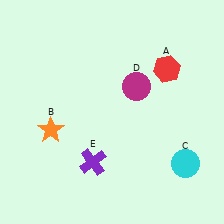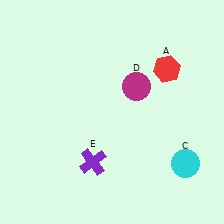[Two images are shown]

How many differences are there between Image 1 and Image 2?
There is 1 difference between the two images.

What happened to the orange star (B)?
The orange star (B) was removed in Image 2. It was in the bottom-left area of Image 1.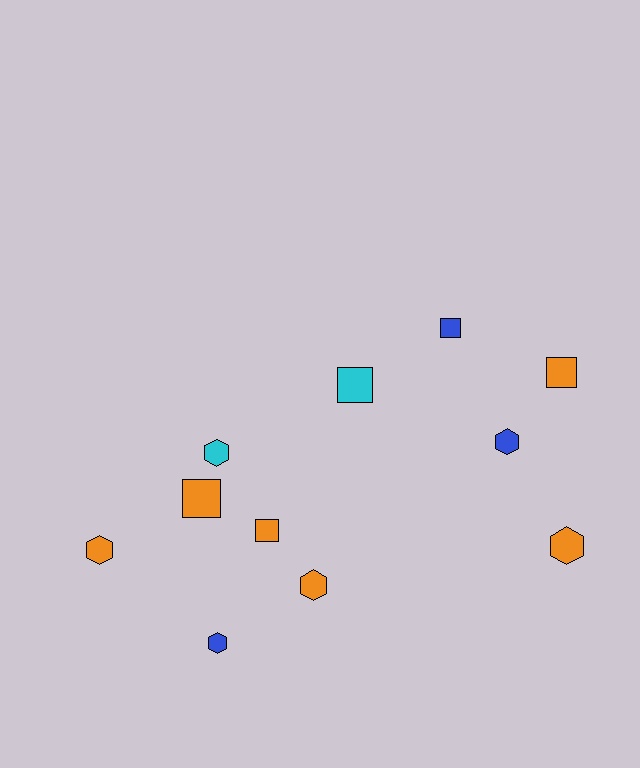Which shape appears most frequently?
Hexagon, with 6 objects.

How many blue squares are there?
There is 1 blue square.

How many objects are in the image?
There are 11 objects.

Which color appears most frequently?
Orange, with 6 objects.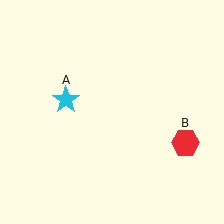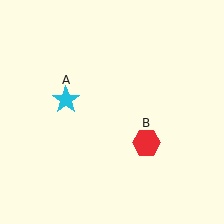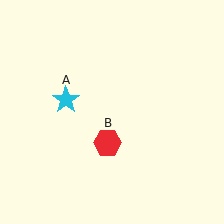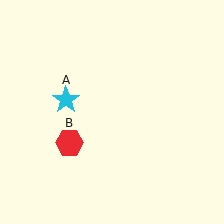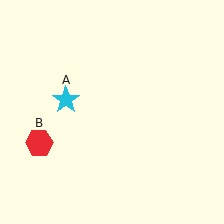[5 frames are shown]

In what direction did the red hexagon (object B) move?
The red hexagon (object B) moved left.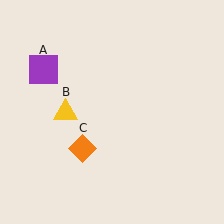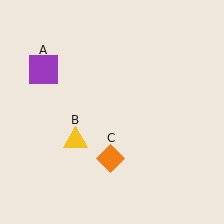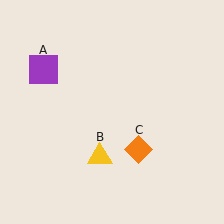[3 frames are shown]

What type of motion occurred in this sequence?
The yellow triangle (object B), orange diamond (object C) rotated counterclockwise around the center of the scene.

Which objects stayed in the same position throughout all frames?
Purple square (object A) remained stationary.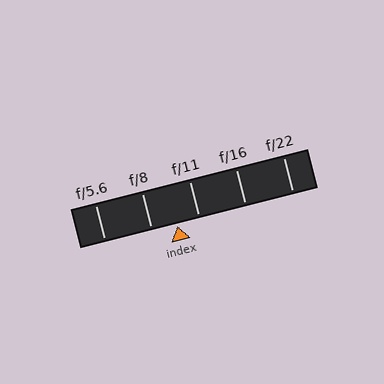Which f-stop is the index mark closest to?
The index mark is closest to f/11.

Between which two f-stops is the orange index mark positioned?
The index mark is between f/8 and f/11.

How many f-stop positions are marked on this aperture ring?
There are 5 f-stop positions marked.